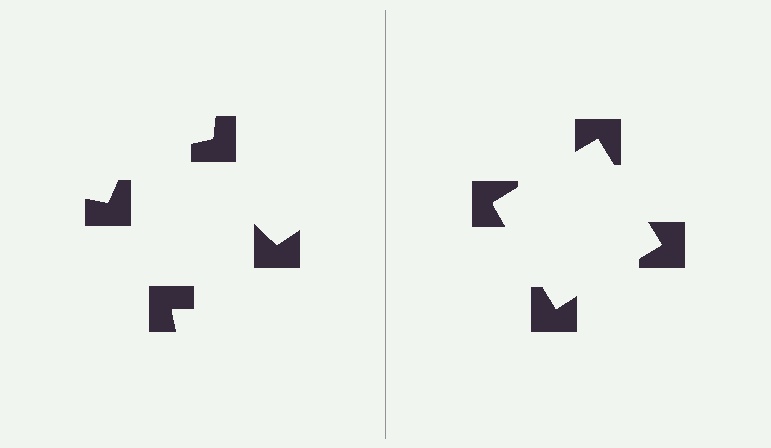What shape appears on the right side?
An illusory square.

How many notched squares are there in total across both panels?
8 — 4 on each side.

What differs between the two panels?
The notched squares are positioned identically on both sides; only the wedge orientations differ. On the right they align to a square; on the left they are misaligned.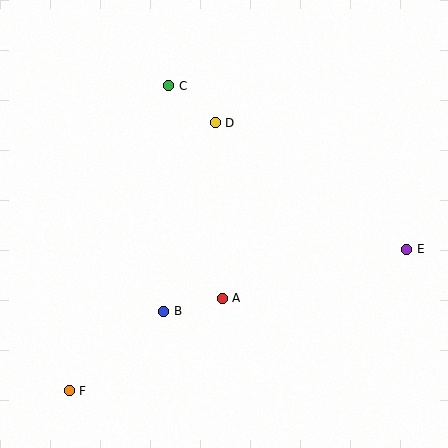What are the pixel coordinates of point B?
Point B is at (164, 311).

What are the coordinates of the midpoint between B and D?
The midpoint between B and D is at (189, 217).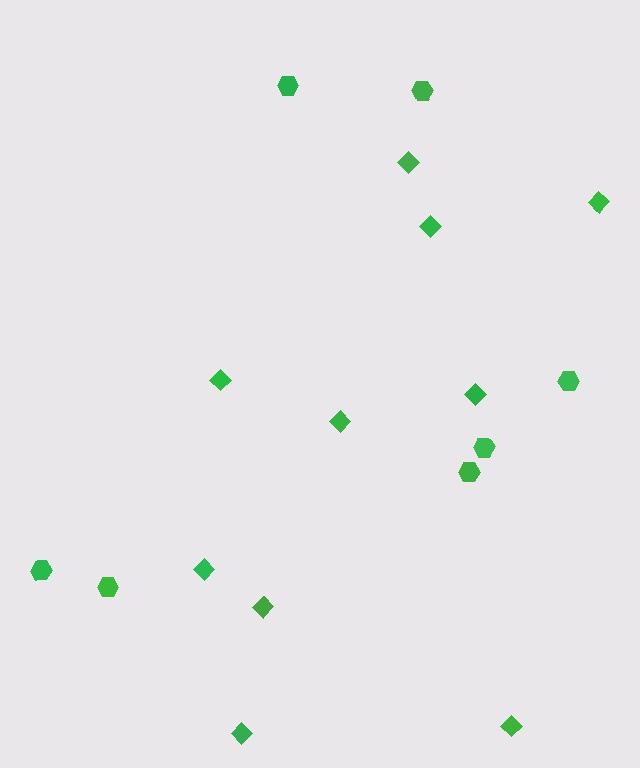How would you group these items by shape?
There are 2 groups: one group of hexagons (7) and one group of diamonds (10).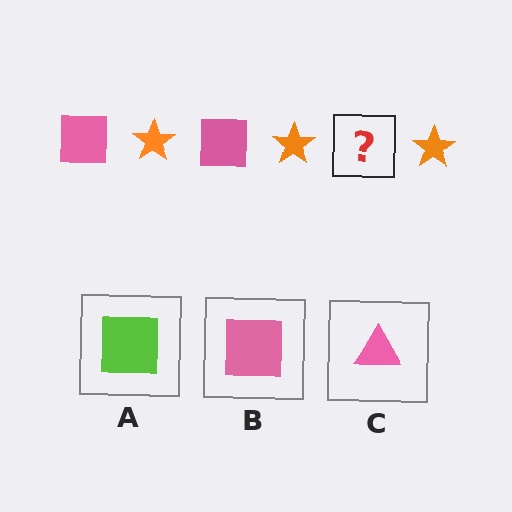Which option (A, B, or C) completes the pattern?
B.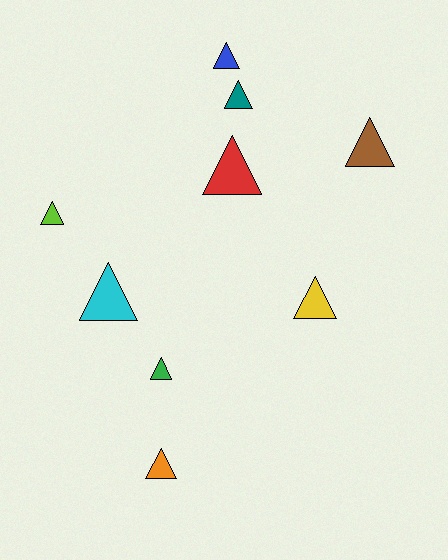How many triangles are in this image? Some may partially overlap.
There are 9 triangles.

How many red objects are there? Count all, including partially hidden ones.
There is 1 red object.